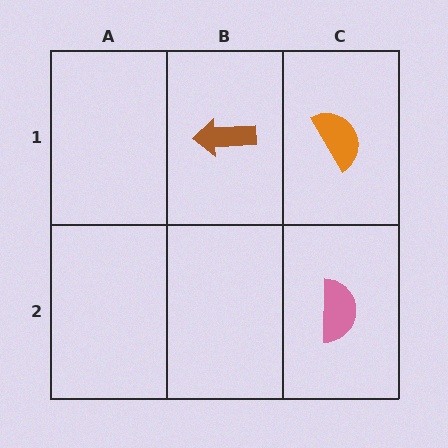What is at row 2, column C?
A pink semicircle.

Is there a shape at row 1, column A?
No, that cell is empty.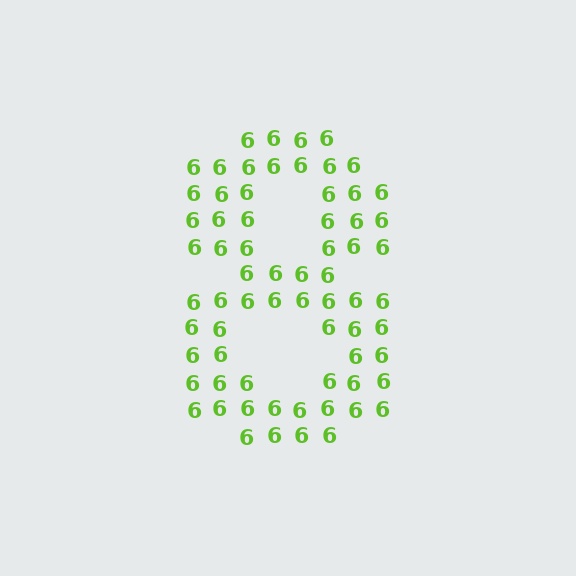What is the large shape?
The large shape is the digit 8.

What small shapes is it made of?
It is made of small digit 6's.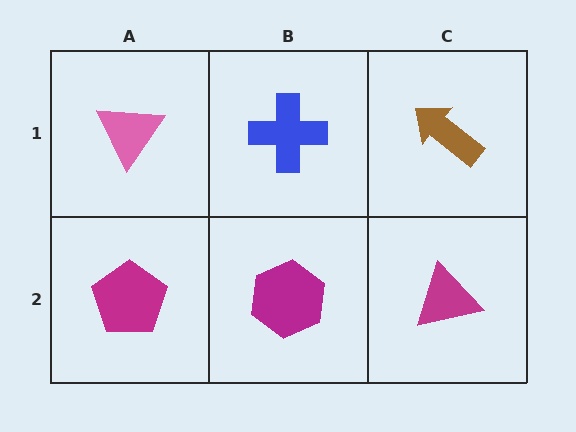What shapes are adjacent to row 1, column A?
A magenta pentagon (row 2, column A), a blue cross (row 1, column B).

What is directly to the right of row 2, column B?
A magenta triangle.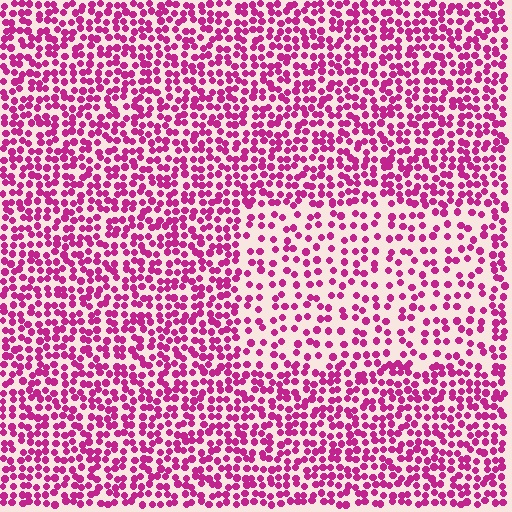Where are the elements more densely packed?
The elements are more densely packed outside the rectangle boundary.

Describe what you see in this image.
The image contains small magenta elements arranged at two different densities. A rectangle-shaped region is visible where the elements are less densely packed than the surrounding area.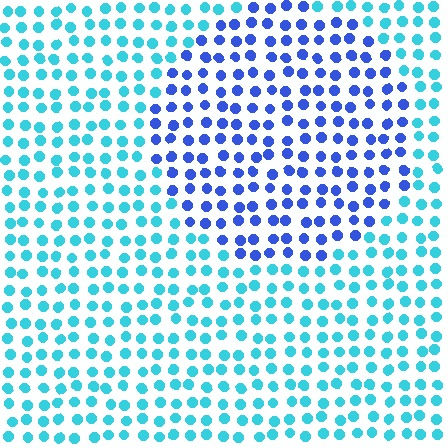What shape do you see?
I see a circle.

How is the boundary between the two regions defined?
The boundary is defined purely by a slight shift in hue (about 44 degrees). Spacing, size, and orientation are identical on both sides.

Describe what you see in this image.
The image is filled with small cyan elements in a uniform arrangement. A circle-shaped region is visible where the elements are tinted to a slightly different hue, forming a subtle color boundary.